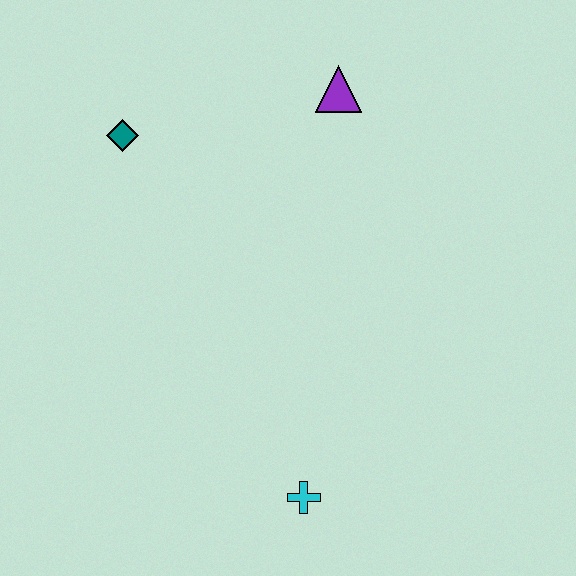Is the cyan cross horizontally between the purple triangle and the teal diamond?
Yes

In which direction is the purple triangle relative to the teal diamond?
The purple triangle is to the right of the teal diamond.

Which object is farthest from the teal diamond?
The cyan cross is farthest from the teal diamond.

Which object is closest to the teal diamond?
The purple triangle is closest to the teal diamond.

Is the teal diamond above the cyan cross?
Yes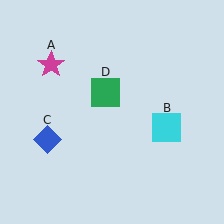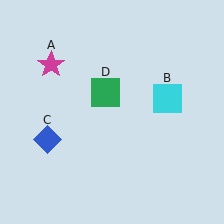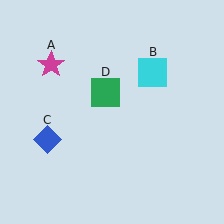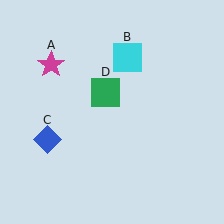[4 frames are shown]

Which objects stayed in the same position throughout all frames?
Magenta star (object A) and blue diamond (object C) and green square (object D) remained stationary.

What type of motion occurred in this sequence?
The cyan square (object B) rotated counterclockwise around the center of the scene.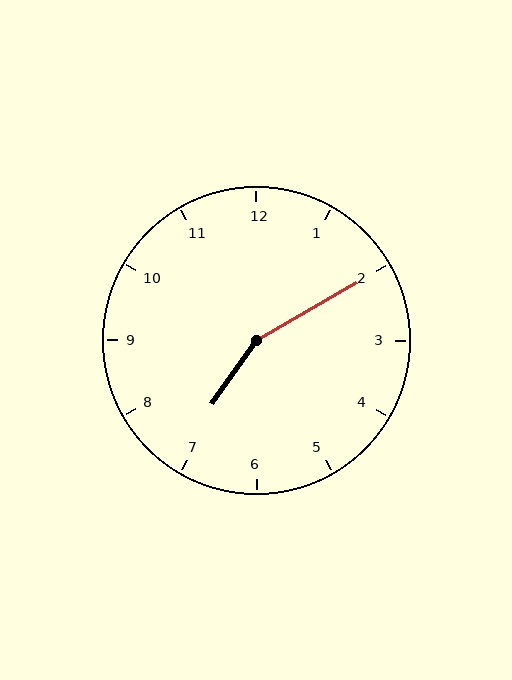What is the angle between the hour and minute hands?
Approximately 155 degrees.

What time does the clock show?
7:10.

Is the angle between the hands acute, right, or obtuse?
It is obtuse.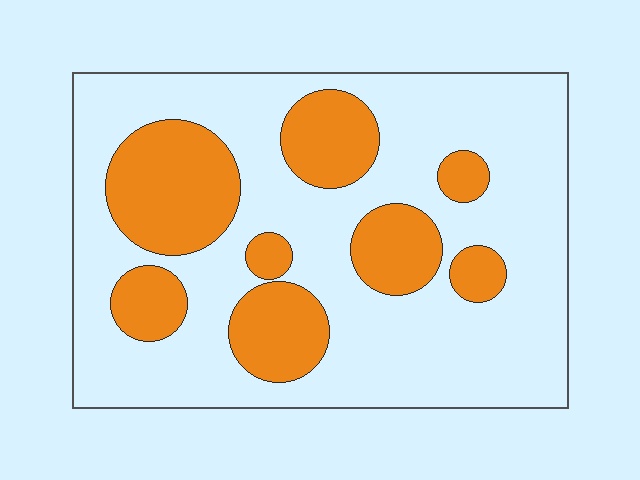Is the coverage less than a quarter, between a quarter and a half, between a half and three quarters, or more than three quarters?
Between a quarter and a half.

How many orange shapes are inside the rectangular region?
8.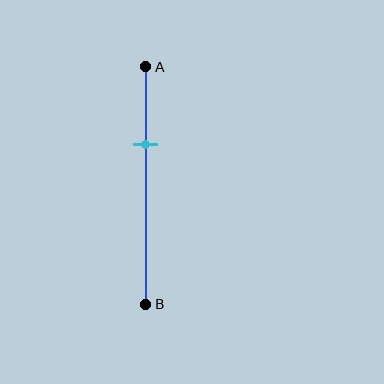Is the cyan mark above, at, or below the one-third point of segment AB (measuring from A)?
The cyan mark is approximately at the one-third point of segment AB.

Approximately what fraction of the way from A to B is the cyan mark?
The cyan mark is approximately 35% of the way from A to B.